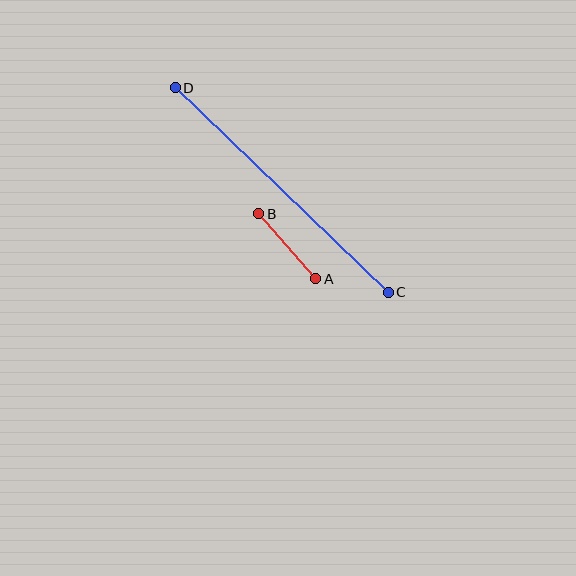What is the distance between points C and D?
The distance is approximately 296 pixels.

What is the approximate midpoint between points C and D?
The midpoint is at approximately (282, 190) pixels.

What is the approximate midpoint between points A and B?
The midpoint is at approximately (287, 246) pixels.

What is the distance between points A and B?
The distance is approximately 86 pixels.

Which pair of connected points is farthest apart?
Points C and D are farthest apart.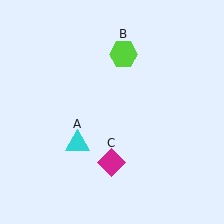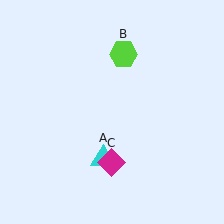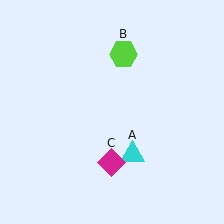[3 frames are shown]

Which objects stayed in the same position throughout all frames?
Lime hexagon (object B) and magenta diamond (object C) remained stationary.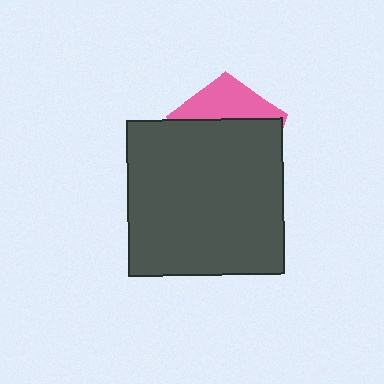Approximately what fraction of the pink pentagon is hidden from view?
Roughly 68% of the pink pentagon is hidden behind the dark gray square.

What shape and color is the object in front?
The object in front is a dark gray square.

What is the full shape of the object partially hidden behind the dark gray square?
The partially hidden object is a pink pentagon.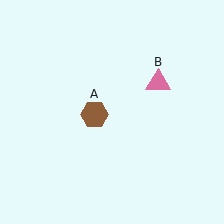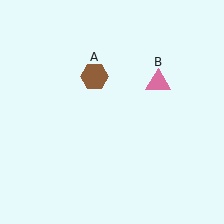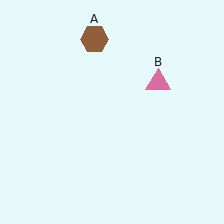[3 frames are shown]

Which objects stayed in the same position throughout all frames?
Pink triangle (object B) remained stationary.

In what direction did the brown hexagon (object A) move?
The brown hexagon (object A) moved up.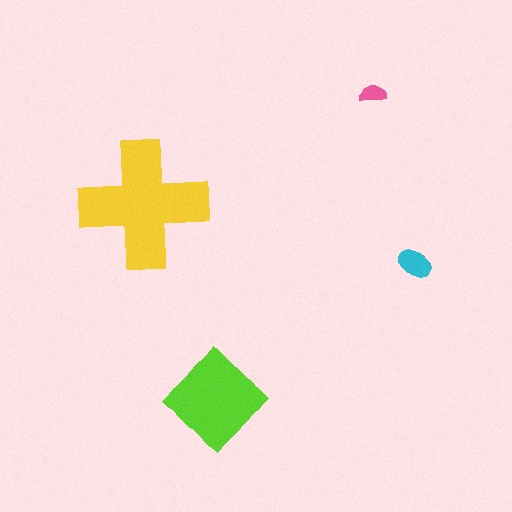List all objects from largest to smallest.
The yellow cross, the lime diamond, the cyan ellipse, the pink semicircle.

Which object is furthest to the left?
The yellow cross is leftmost.